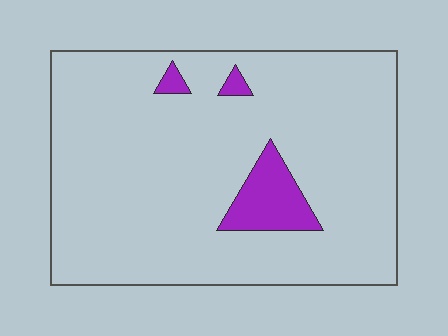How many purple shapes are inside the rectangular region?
3.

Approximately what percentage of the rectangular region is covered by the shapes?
Approximately 10%.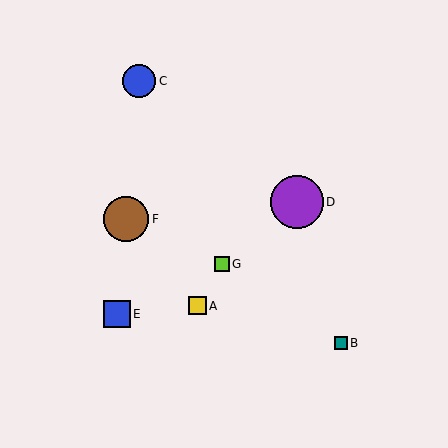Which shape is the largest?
The purple circle (labeled D) is the largest.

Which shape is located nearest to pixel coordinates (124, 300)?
The blue square (labeled E) at (117, 314) is nearest to that location.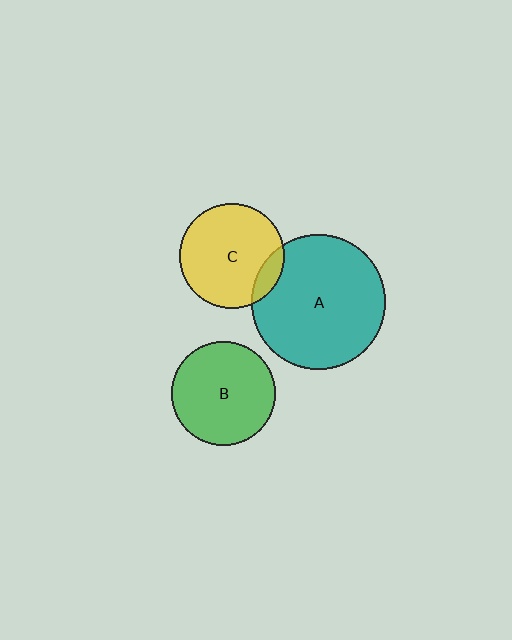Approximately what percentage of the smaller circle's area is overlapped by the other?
Approximately 10%.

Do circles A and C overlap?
Yes.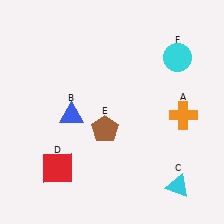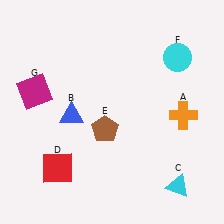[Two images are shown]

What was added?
A magenta square (G) was added in Image 2.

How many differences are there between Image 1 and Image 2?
There is 1 difference between the two images.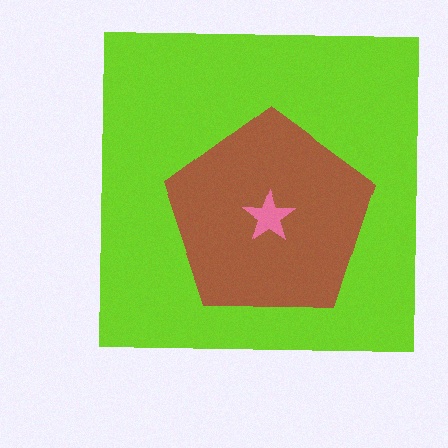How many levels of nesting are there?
3.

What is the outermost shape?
The lime square.